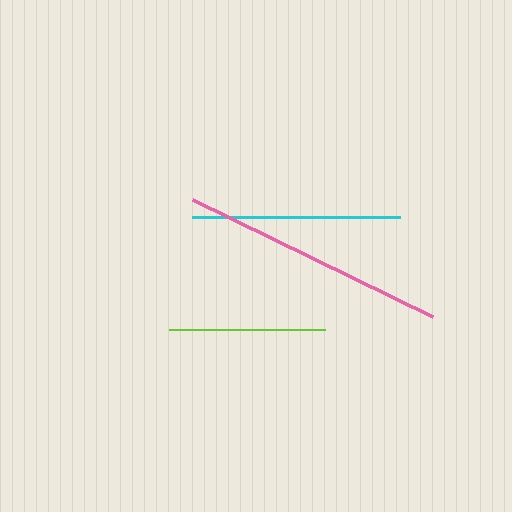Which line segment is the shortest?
The lime line is the shortest at approximately 155 pixels.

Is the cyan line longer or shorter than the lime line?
The cyan line is longer than the lime line.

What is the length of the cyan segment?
The cyan segment is approximately 209 pixels long.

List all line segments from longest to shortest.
From longest to shortest: pink, cyan, lime.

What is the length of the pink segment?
The pink segment is approximately 267 pixels long.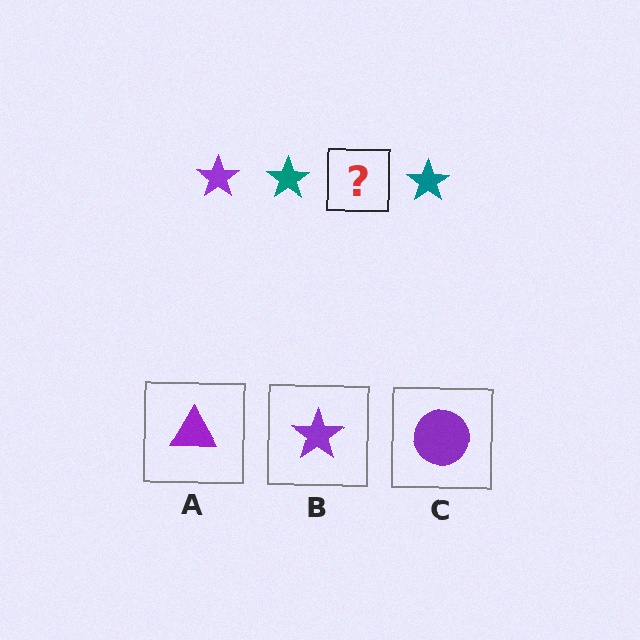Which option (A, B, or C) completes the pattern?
B.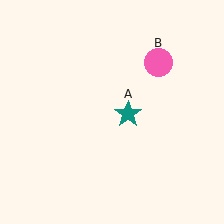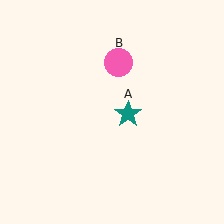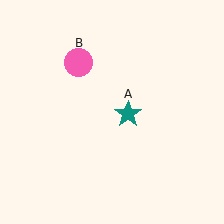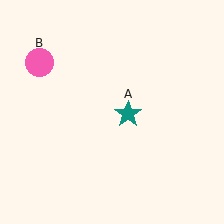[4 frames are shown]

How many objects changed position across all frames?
1 object changed position: pink circle (object B).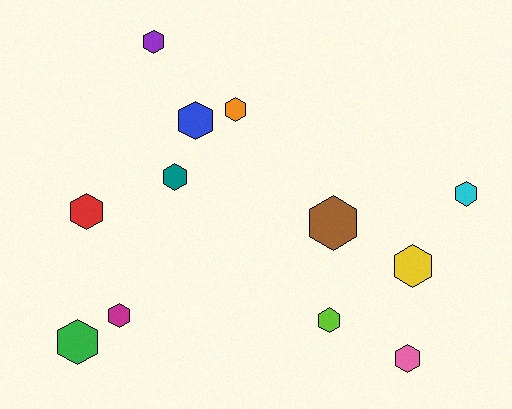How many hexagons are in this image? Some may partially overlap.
There are 12 hexagons.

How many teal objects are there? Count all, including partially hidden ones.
There is 1 teal object.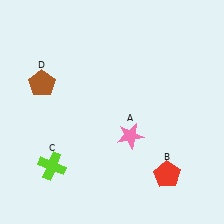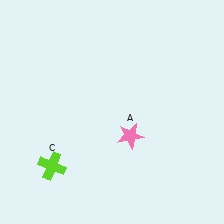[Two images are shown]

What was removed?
The brown pentagon (D), the red pentagon (B) were removed in Image 2.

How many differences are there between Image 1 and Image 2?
There are 2 differences between the two images.